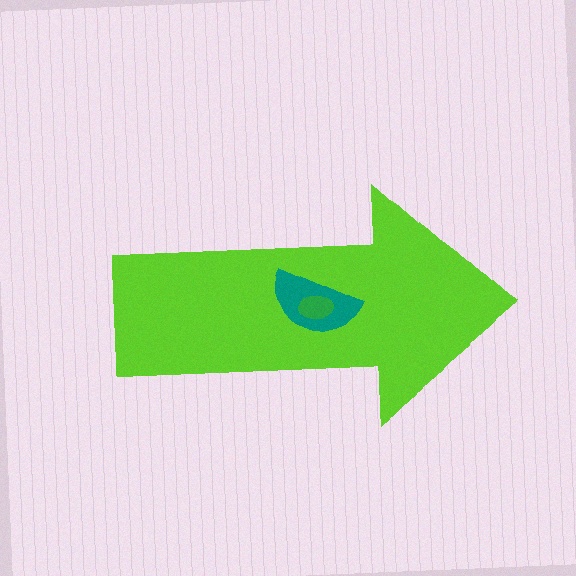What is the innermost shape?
The green ellipse.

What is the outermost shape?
The lime arrow.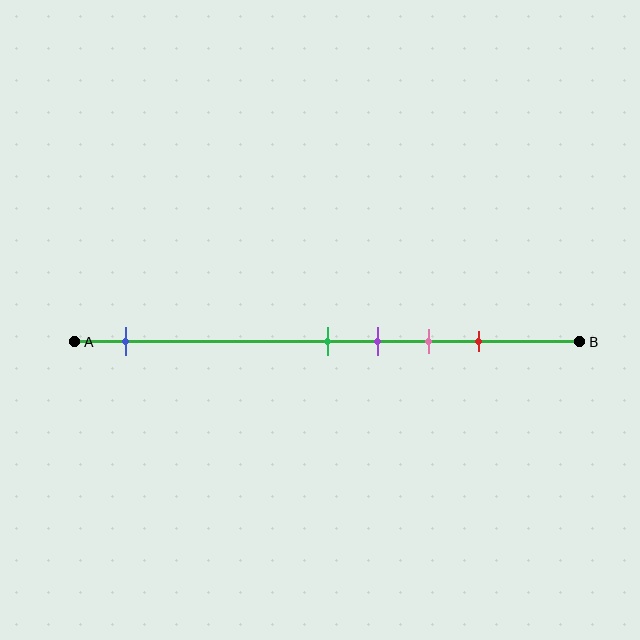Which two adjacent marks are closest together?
The green and purple marks are the closest adjacent pair.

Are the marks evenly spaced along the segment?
No, the marks are not evenly spaced.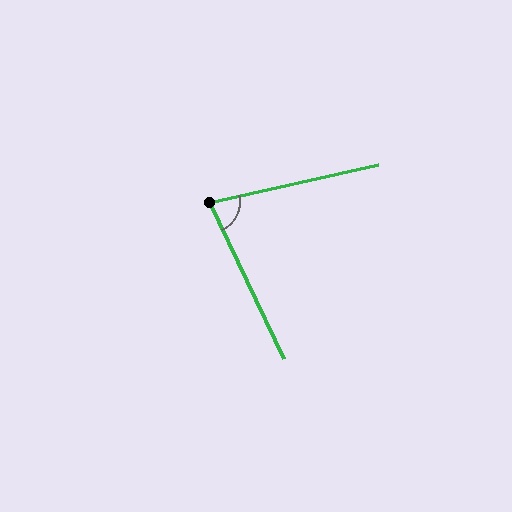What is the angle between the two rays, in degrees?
Approximately 77 degrees.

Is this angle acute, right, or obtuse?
It is acute.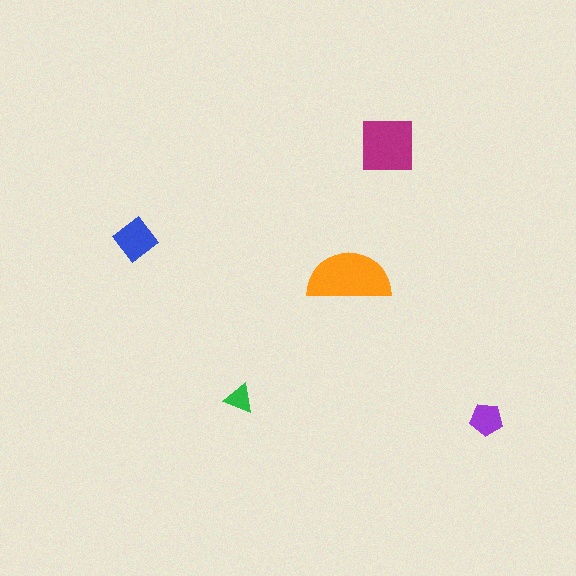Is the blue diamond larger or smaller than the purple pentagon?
Larger.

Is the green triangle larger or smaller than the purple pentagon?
Smaller.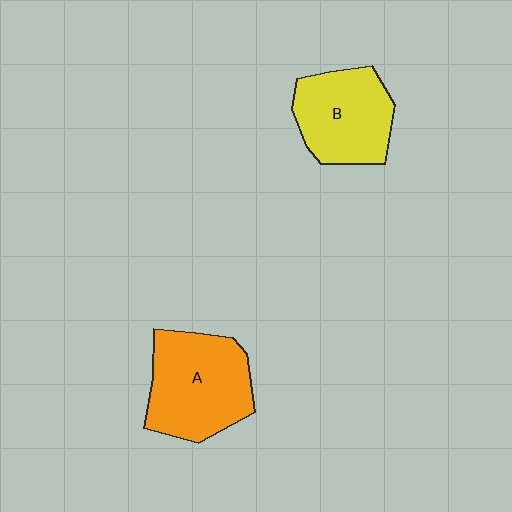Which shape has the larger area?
Shape A (orange).